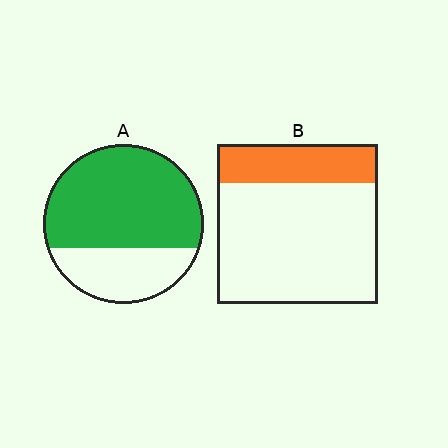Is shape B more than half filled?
No.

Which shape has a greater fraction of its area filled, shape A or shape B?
Shape A.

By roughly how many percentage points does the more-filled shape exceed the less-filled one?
By roughly 45 percentage points (A over B).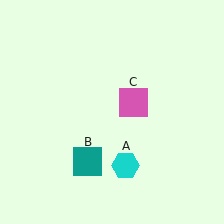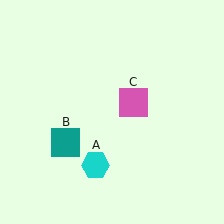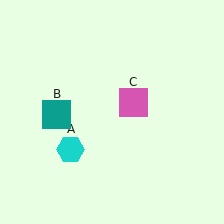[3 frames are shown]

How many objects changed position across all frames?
2 objects changed position: cyan hexagon (object A), teal square (object B).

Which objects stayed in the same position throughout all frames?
Pink square (object C) remained stationary.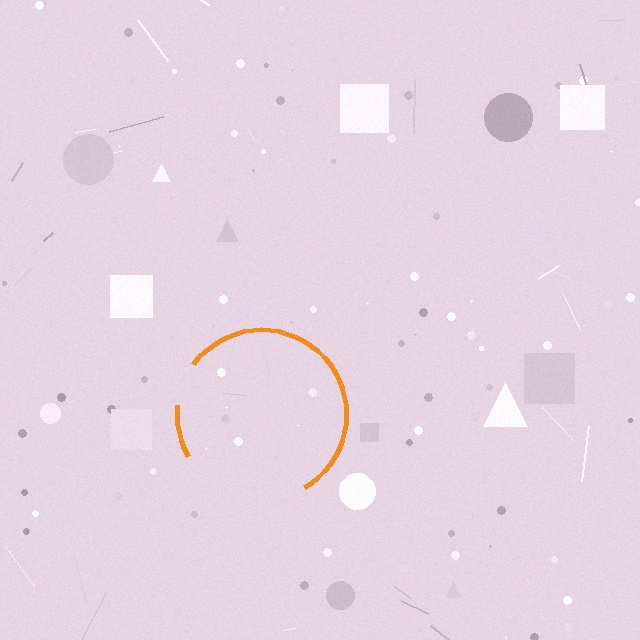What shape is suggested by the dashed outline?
The dashed outline suggests a circle.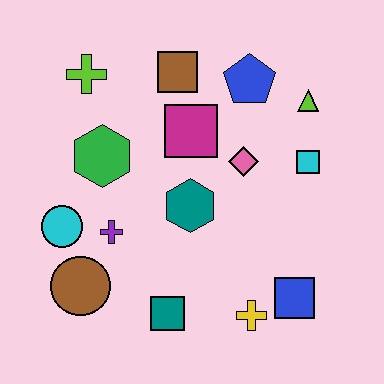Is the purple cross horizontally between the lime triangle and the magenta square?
No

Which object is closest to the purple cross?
The cyan circle is closest to the purple cross.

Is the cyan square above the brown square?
No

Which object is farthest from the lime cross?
The blue square is farthest from the lime cross.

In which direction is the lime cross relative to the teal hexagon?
The lime cross is above the teal hexagon.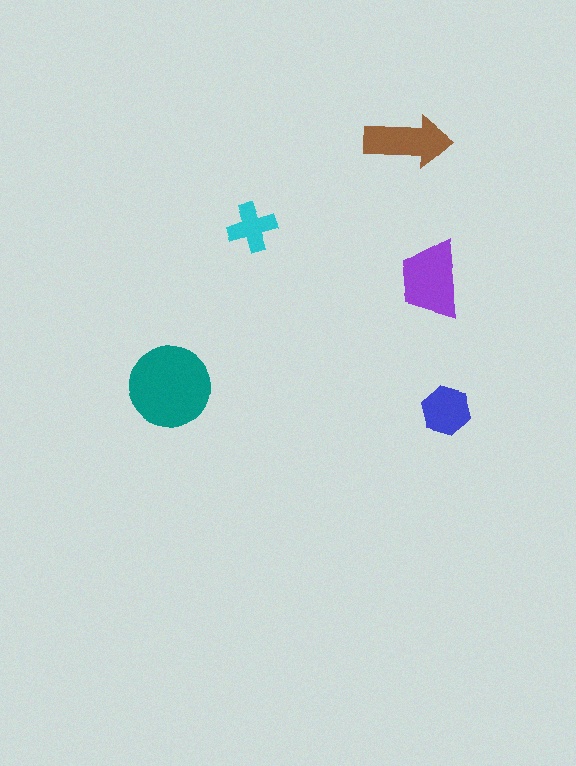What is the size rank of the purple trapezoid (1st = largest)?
2nd.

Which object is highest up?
The brown arrow is topmost.